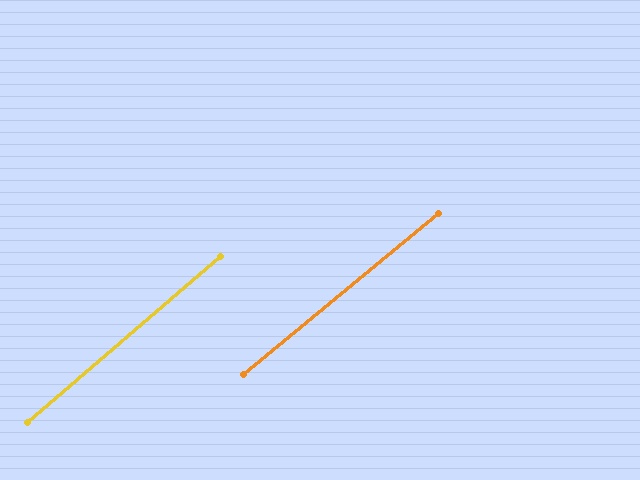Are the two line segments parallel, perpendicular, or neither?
Parallel — their directions differ by only 1.3°.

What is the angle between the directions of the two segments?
Approximately 1 degree.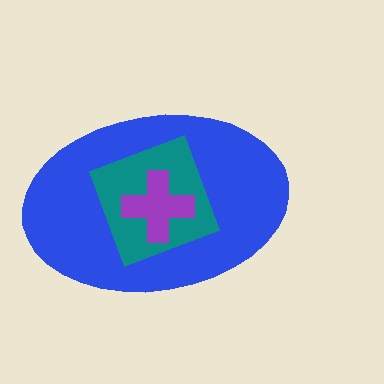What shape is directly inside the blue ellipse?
The teal square.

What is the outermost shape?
The blue ellipse.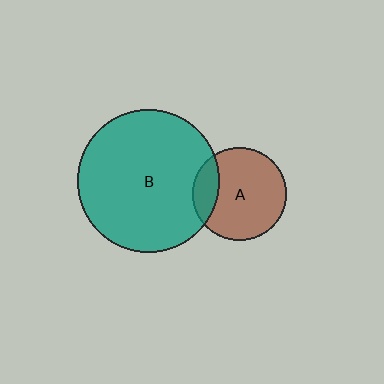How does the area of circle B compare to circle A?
Approximately 2.3 times.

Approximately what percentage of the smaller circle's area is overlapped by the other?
Approximately 20%.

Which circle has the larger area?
Circle B (teal).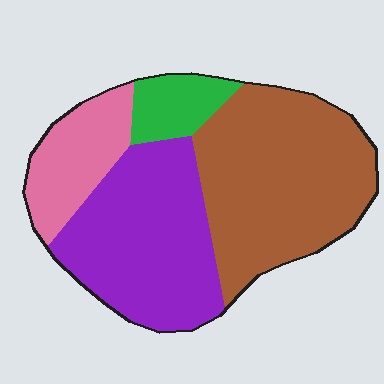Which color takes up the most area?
Brown, at roughly 40%.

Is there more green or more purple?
Purple.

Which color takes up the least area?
Green, at roughly 10%.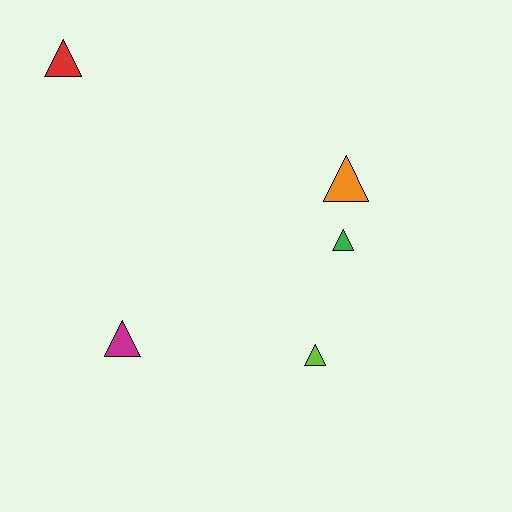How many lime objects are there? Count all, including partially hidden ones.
There is 1 lime object.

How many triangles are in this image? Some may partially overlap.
There are 5 triangles.